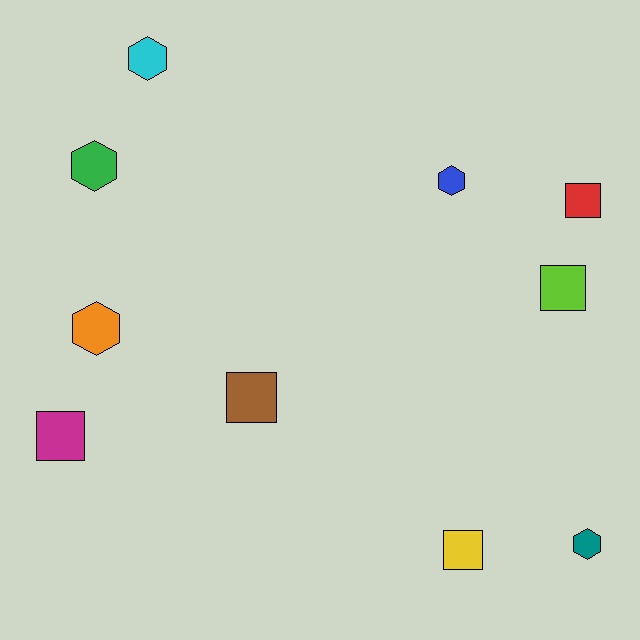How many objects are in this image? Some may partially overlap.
There are 10 objects.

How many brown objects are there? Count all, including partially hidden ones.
There is 1 brown object.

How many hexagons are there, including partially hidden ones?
There are 5 hexagons.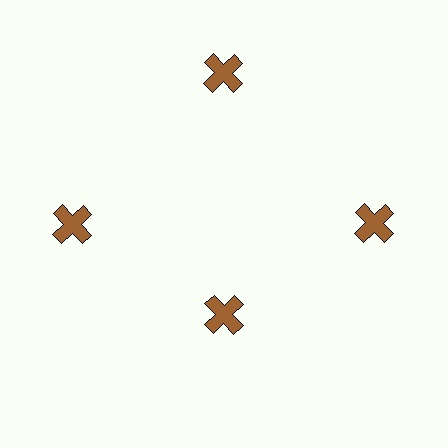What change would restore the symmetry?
The symmetry would be restored by moving it outward, back onto the ring so that all 4 crosses sit at equal angles and equal distance from the center.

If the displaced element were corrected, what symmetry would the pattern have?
It would have 4-fold rotational symmetry — the pattern would map onto itself every 90 degrees.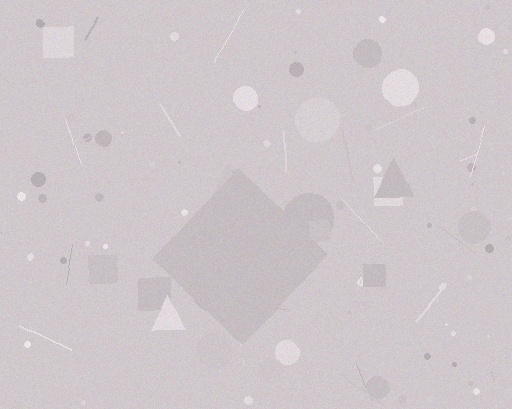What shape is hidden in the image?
A diamond is hidden in the image.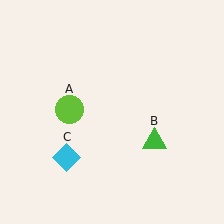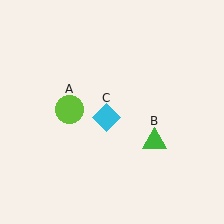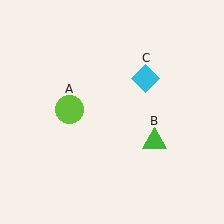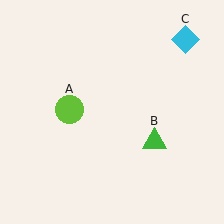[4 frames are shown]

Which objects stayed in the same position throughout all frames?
Lime circle (object A) and green triangle (object B) remained stationary.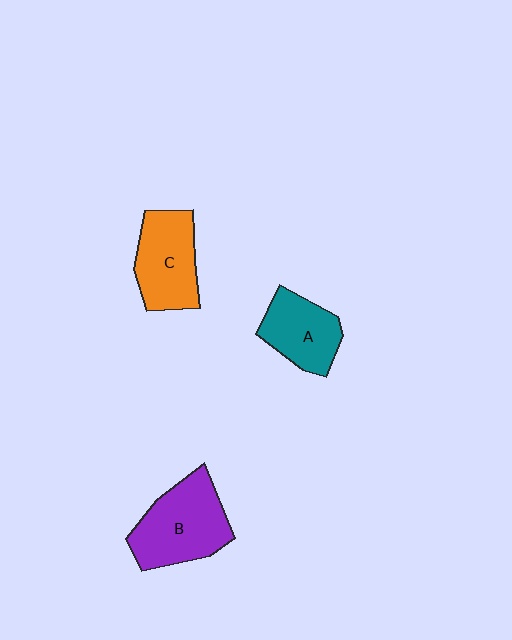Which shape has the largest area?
Shape B (purple).